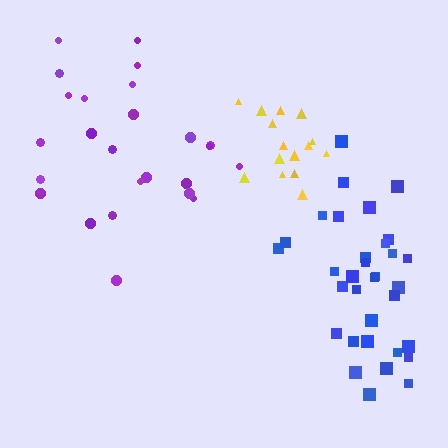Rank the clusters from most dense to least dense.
yellow, blue, purple.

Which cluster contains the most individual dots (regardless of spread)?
Blue (33).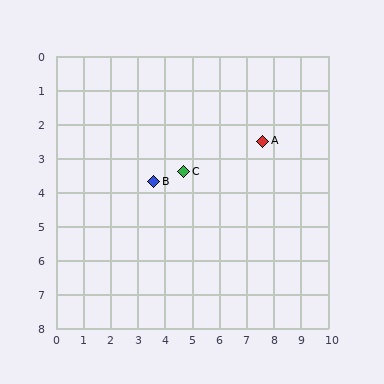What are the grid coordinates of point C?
Point C is at approximately (4.7, 3.4).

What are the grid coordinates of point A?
Point A is at approximately (7.6, 2.5).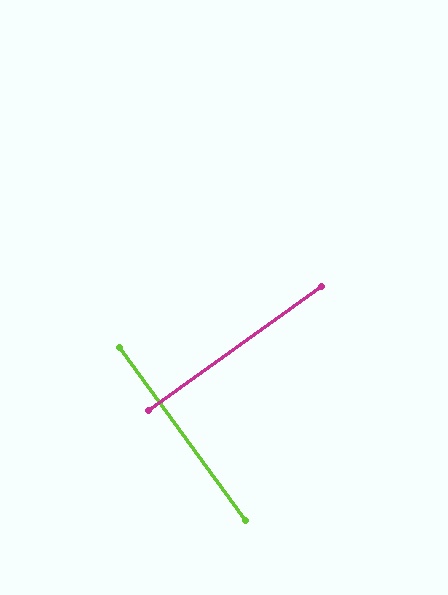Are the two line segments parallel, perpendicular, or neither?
Perpendicular — they meet at approximately 89°.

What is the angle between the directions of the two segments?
Approximately 89 degrees.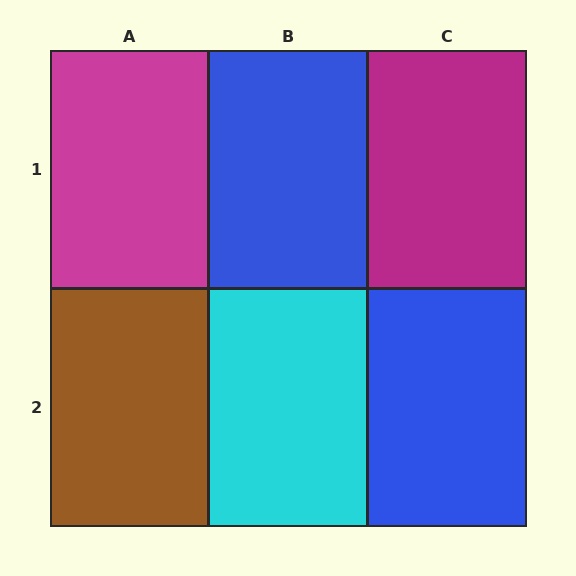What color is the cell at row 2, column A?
Brown.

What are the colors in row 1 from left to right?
Magenta, blue, magenta.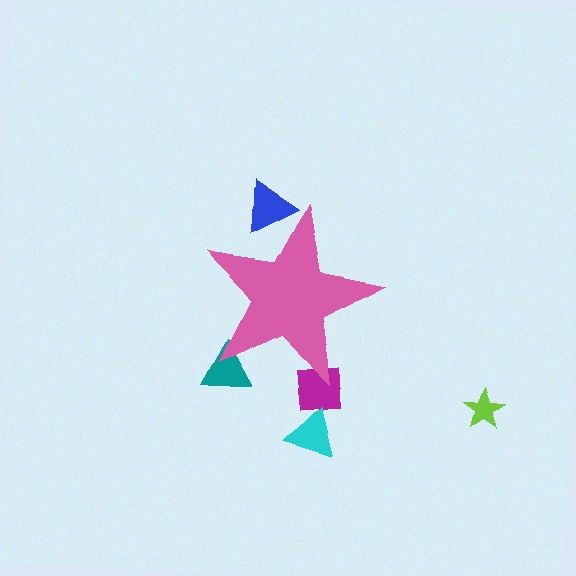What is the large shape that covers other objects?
A pink star.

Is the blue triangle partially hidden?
Yes, the blue triangle is partially hidden behind the pink star.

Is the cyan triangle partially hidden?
No, the cyan triangle is fully visible.